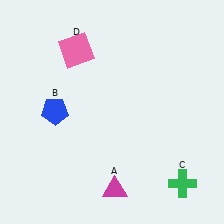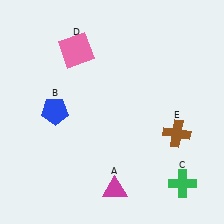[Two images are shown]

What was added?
A brown cross (E) was added in Image 2.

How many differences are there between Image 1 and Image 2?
There is 1 difference between the two images.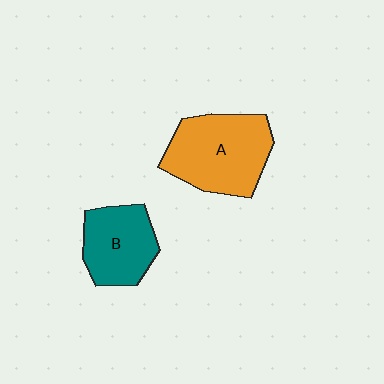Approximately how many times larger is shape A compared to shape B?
Approximately 1.4 times.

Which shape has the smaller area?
Shape B (teal).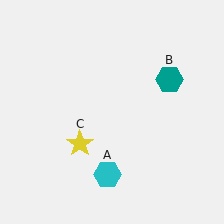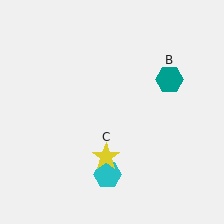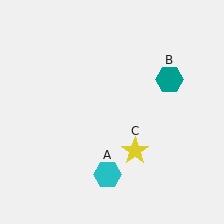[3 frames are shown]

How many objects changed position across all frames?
1 object changed position: yellow star (object C).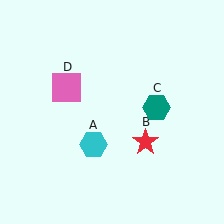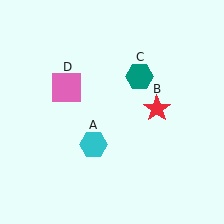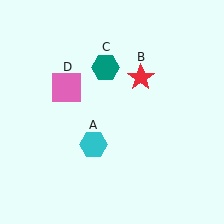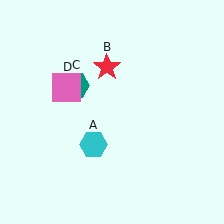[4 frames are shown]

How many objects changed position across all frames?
2 objects changed position: red star (object B), teal hexagon (object C).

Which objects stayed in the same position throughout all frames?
Cyan hexagon (object A) and pink square (object D) remained stationary.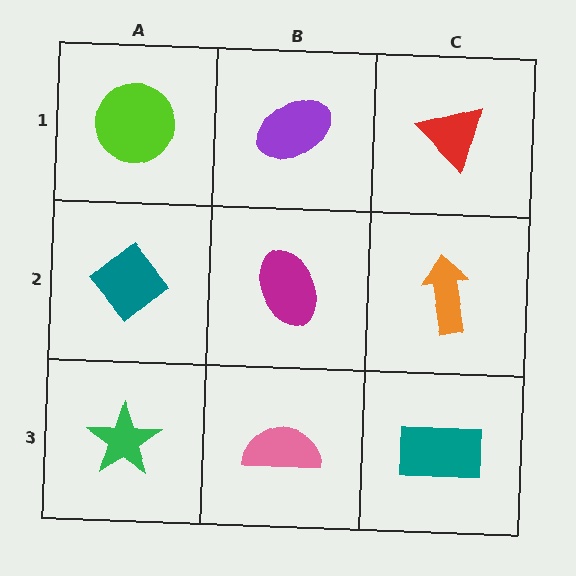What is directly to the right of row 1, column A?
A purple ellipse.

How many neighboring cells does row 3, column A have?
2.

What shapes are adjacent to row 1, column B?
A magenta ellipse (row 2, column B), a lime circle (row 1, column A), a red triangle (row 1, column C).